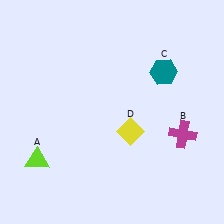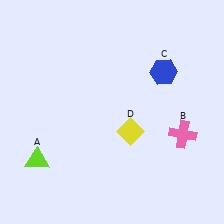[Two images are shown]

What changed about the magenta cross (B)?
In Image 1, B is magenta. In Image 2, it changed to pink.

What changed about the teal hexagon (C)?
In Image 1, C is teal. In Image 2, it changed to blue.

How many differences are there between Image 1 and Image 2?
There are 2 differences between the two images.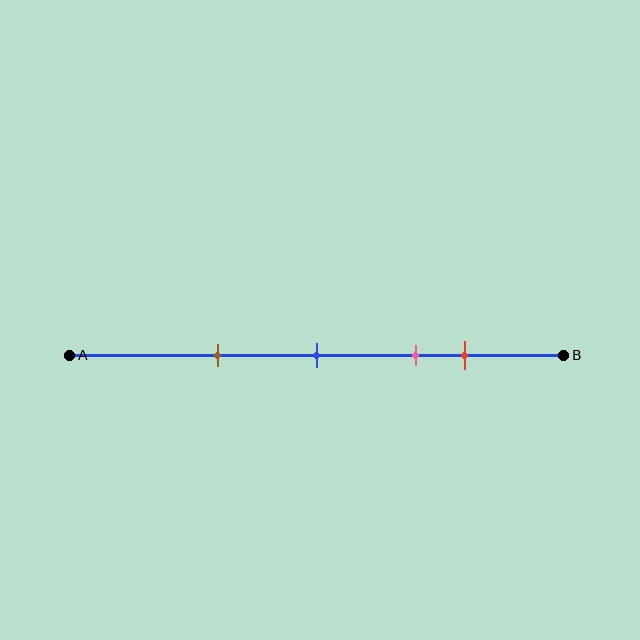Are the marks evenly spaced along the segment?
No, the marks are not evenly spaced.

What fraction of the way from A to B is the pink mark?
The pink mark is approximately 70% (0.7) of the way from A to B.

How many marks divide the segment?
There are 4 marks dividing the segment.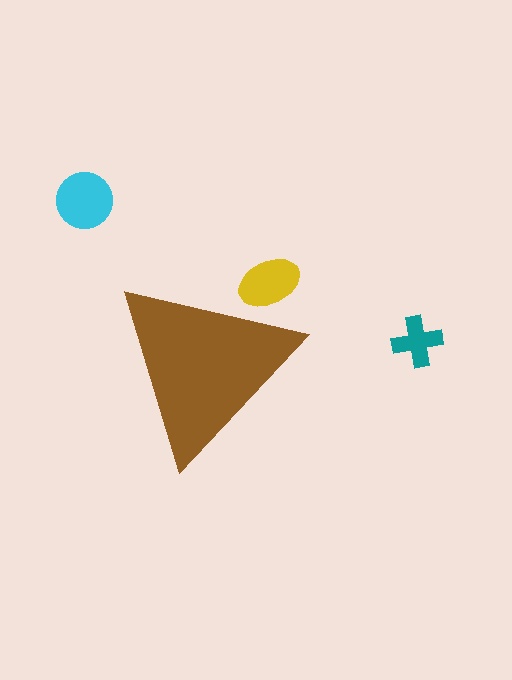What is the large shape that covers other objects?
A brown triangle.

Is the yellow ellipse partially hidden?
Yes, the yellow ellipse is partially hidden behind the brown triangle.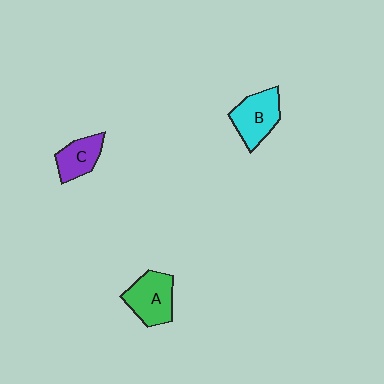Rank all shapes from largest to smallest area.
From largest to smallest: A (green), B (cyan), C (purple).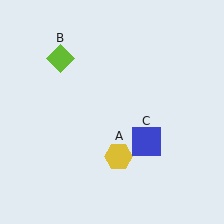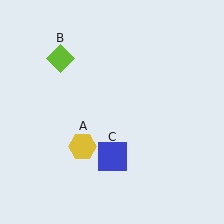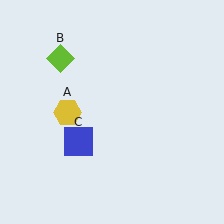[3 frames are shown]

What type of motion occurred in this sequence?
The yellow hexagon (object A), blue square (object C) rotated clockwise around the center of the scene.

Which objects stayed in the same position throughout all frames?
Lime diamond (object B) remained stationary.